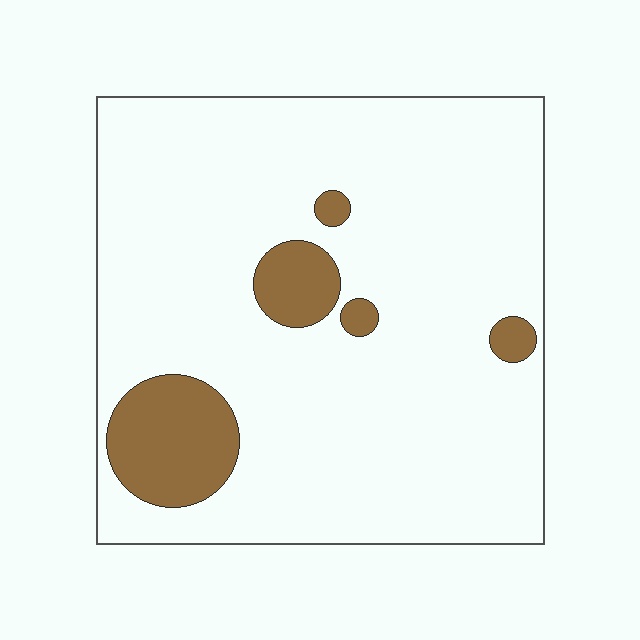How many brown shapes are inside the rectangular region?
5.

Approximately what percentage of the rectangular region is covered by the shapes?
Approximately 10%.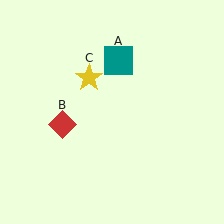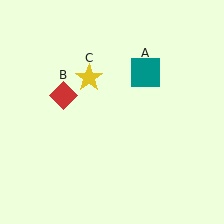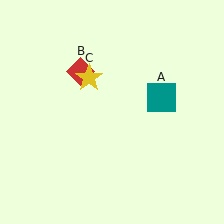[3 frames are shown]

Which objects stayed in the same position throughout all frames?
Yellow star (object C) remained stationary.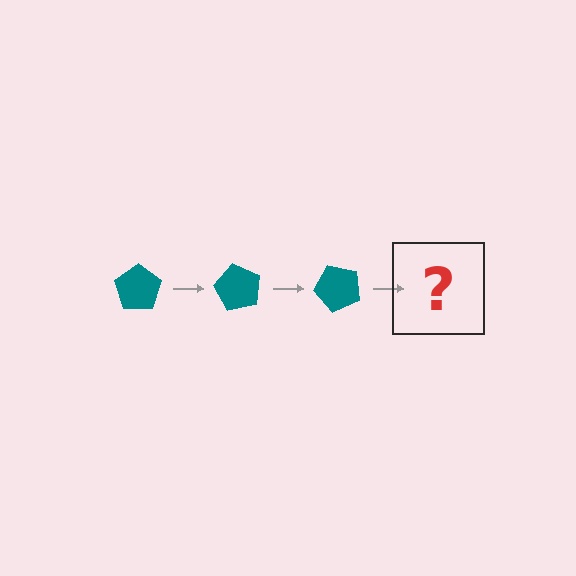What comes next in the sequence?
The next element should be a teal pentagon rotated 180 degrees.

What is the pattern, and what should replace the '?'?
The pattern is that the pentagon rotates 60 degrees each step. The '?' should be a teal pentagon rotated 180 degrees.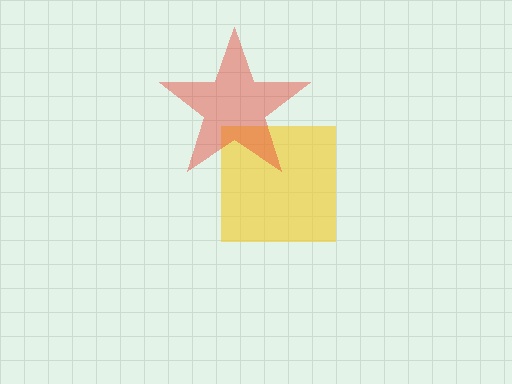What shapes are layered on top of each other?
The layered shapes are: a yellow square, a red star.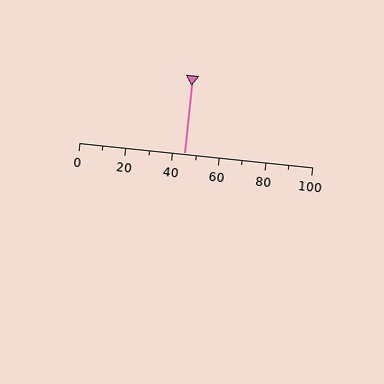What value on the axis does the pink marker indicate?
The marker indicates approximately 45.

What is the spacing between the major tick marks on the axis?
The major ticks are spaced 20 apart.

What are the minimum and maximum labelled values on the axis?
The axis runs from 0 to 100.